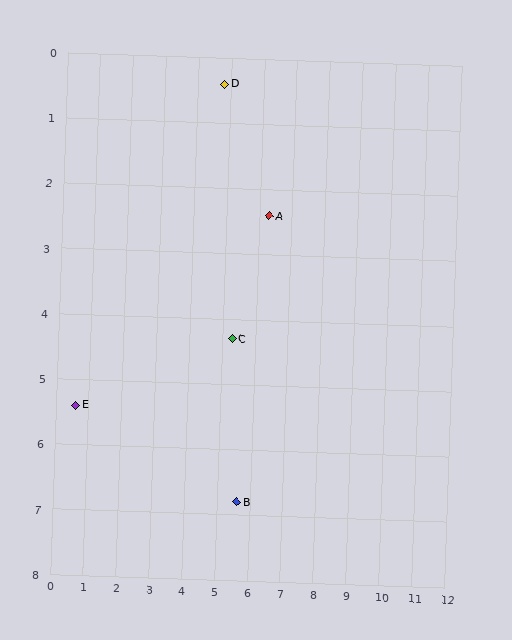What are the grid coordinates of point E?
Point E is at approximately (0.6, 5.4).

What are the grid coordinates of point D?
Point D is at approximately (4.8, 0.4).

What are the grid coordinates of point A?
Point A is at approximately (6.3, 2.4).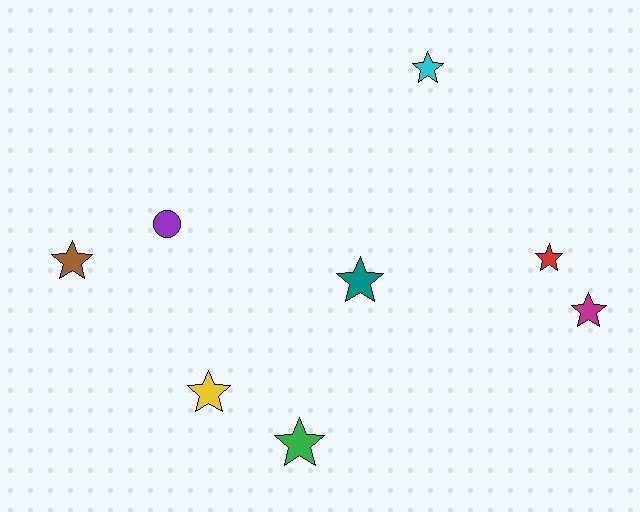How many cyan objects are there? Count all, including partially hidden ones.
There is 1 cyan object.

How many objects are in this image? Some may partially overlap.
There are 8 objects.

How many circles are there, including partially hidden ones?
There is 1 circle.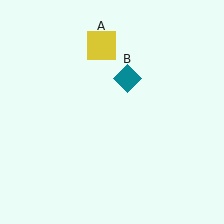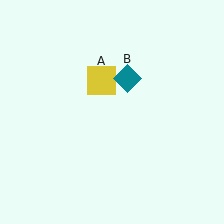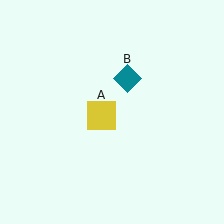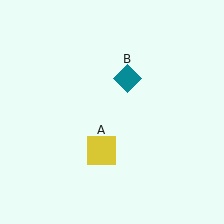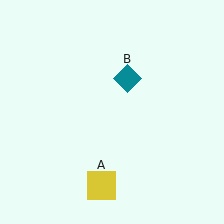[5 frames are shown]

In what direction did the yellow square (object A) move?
The yellow square (object A) moved down.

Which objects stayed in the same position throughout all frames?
Teal diamond (object B) remained stationary.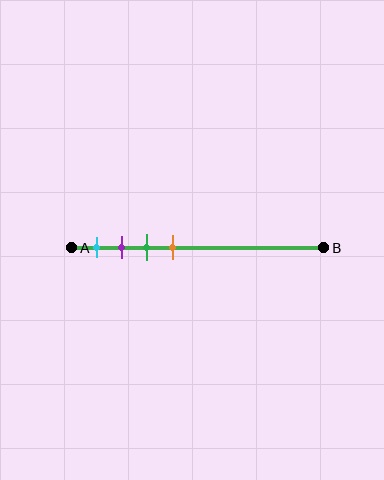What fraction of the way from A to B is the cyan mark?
The cyan mark is approximately 10% (0.1) of the way from A to B.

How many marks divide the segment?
There are 4 marks dividing the segment.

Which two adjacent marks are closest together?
The purple and green marks are the closest adjacent pair.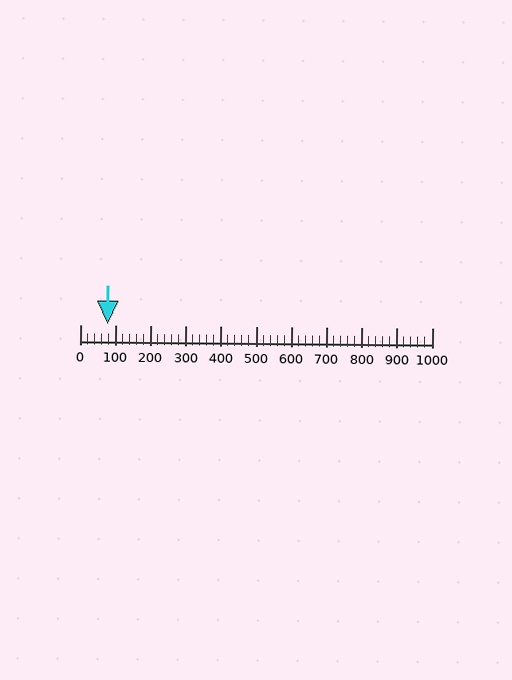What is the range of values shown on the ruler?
The ruler shows values from 0 to 1000.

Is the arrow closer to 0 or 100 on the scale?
The arrow is closer to 100.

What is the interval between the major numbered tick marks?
The major tick marks are spaced 100 units apart.